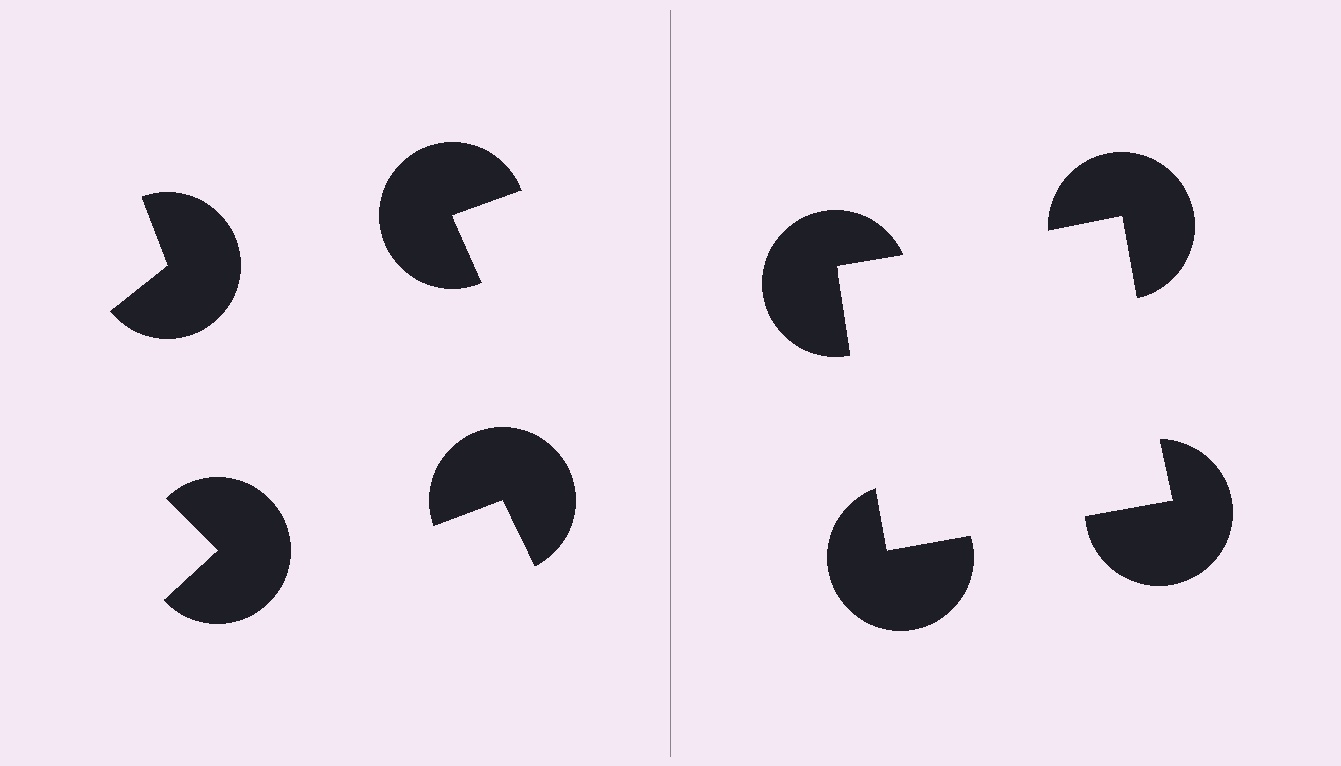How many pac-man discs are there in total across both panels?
8 — 4 on each side.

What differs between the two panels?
The pac-man discs are positioned identically on both sides; only the wedge orientations differ. On the right they align to a square; on the left they are misaligned.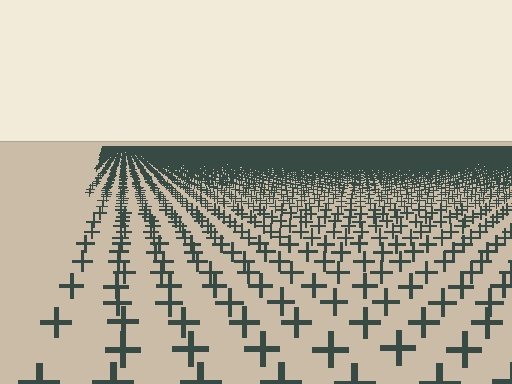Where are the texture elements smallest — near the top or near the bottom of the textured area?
Near the top.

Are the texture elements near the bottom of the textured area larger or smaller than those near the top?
Larger. Near the bottom, elements are closer to the viewer and appear at a bigger on-screen size.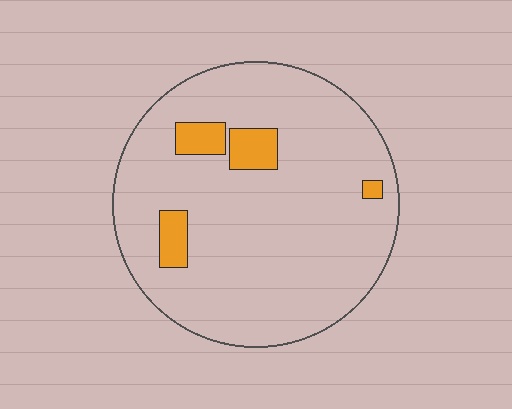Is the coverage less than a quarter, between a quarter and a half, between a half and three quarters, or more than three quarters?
Less than a quarter.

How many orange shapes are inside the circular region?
4.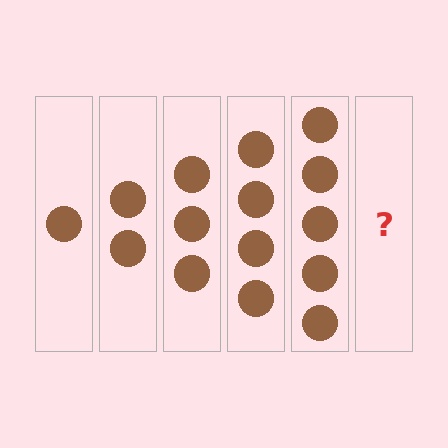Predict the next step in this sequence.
The next step is 6 circles.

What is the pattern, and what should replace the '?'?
The pattern is that each step adds one more circle. The '?' should be 6 circles.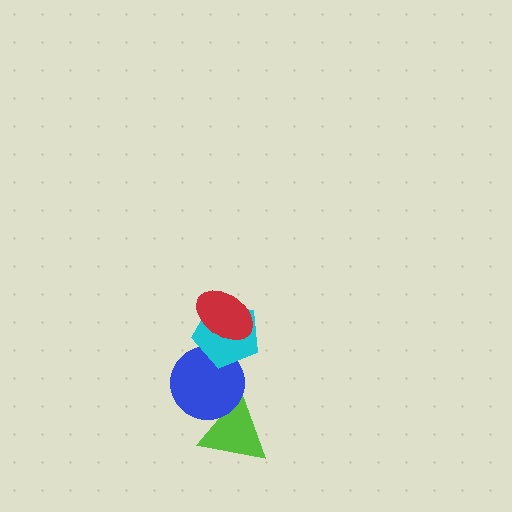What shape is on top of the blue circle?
The cyan pentagon is on top of the blue circle.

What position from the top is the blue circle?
The blue circle is 3rd from the top.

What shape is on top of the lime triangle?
The blue circle is on top of the lime triangle.